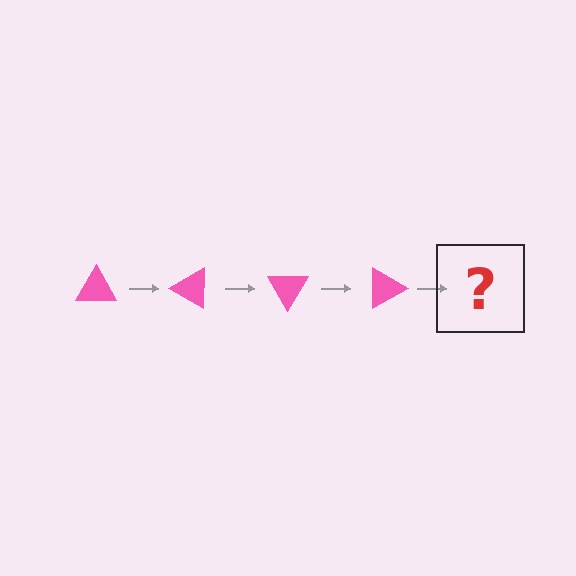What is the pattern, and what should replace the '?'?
The pattern is that the triangle rotates 30 degrees each step. The '?' should be a pink triangle rotated 120 degrees.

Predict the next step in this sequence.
The next step is a pink triangle rotated 120 degrees.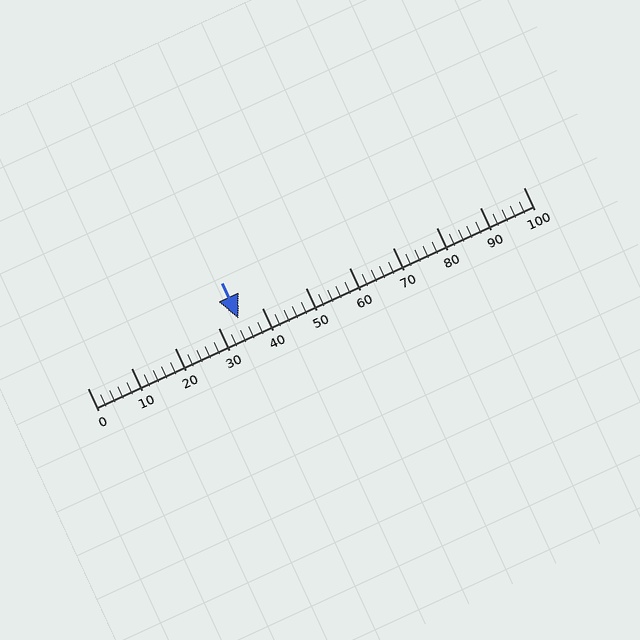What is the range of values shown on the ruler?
The ruler shows values from 0 to 100.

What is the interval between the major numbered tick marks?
The major tick marks are spaced 10 units apart.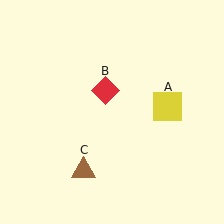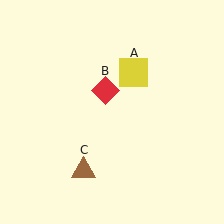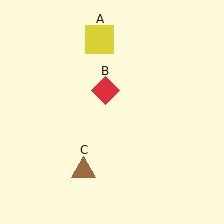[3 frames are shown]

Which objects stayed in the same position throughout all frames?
Red diamond (object B) and brown triangle (object C) remained stationary.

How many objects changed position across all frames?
1 object changed position: yellow square (object A).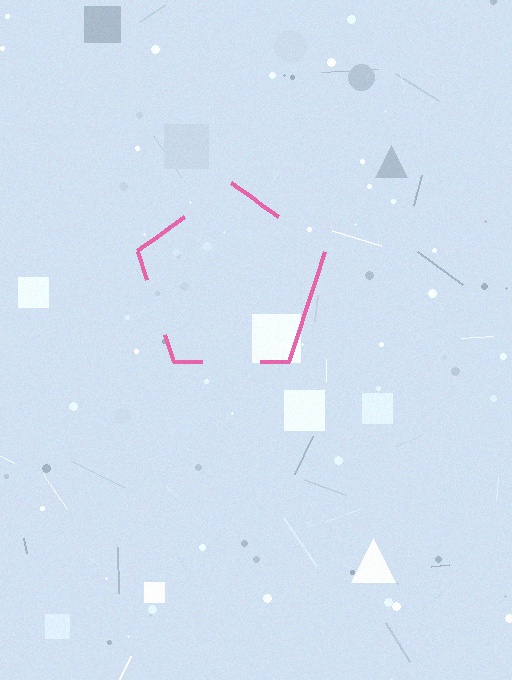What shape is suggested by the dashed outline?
The dashed outline suggests a pentagon.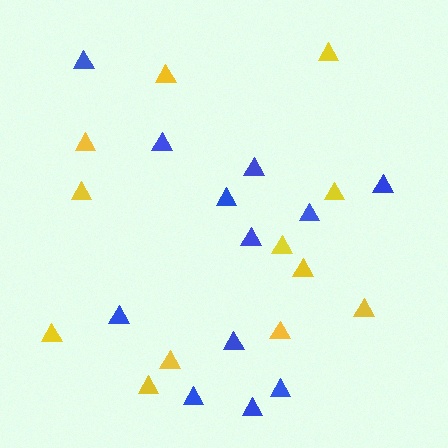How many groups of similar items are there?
There are 2 groups: one group of yellow triangles (12) and one group of blue triangles (12).